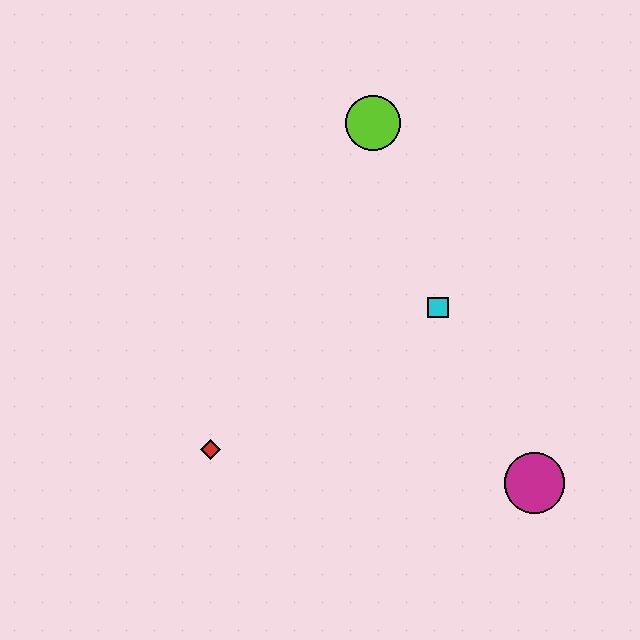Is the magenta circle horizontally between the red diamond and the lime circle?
No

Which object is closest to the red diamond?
The cyan square is closest to the red diamond.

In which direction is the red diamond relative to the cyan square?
The red diamond is to the left of the cyan square.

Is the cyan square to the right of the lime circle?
Yes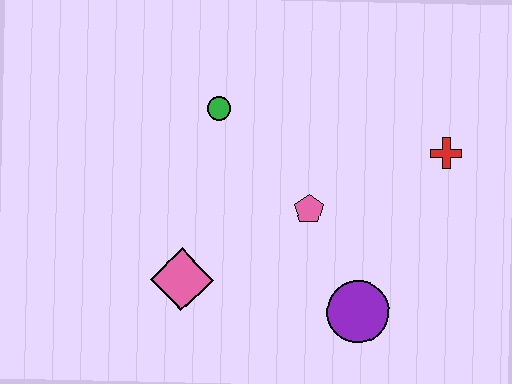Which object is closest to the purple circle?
The pink pentagon is closest to the purple circle.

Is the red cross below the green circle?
Yes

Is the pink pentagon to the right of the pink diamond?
Yes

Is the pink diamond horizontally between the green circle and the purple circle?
No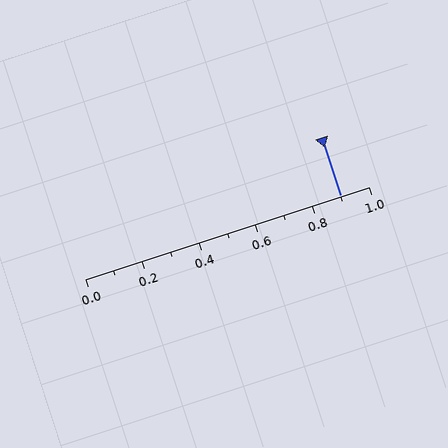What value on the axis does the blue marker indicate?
The marker indicates approximately 0.9.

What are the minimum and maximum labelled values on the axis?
The axis runs from 0.0 to 1.0.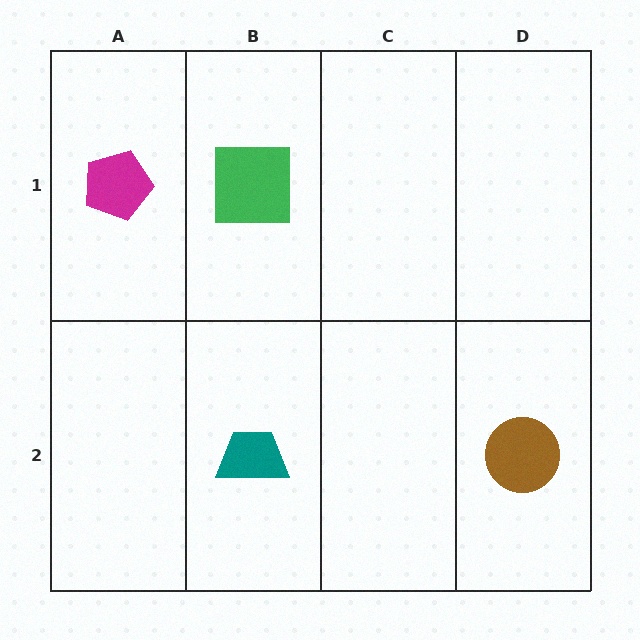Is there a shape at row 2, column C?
No, that cell is empty.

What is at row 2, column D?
A brown circle.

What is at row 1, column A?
A magenta pentagon.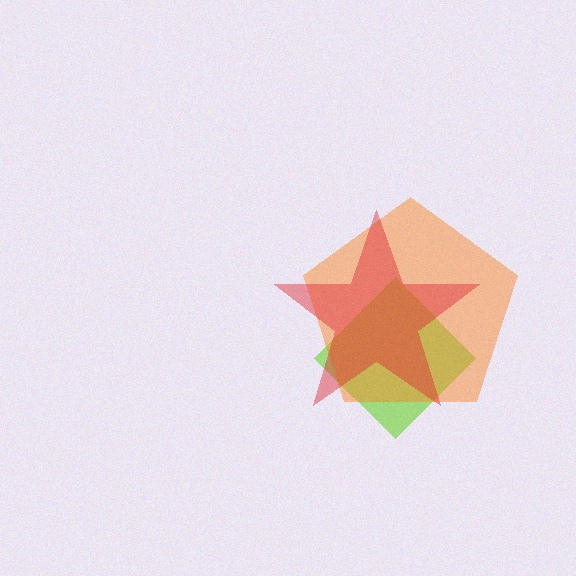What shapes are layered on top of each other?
The layered shapes are: a lime diamond, an orange pentagon, a red star.